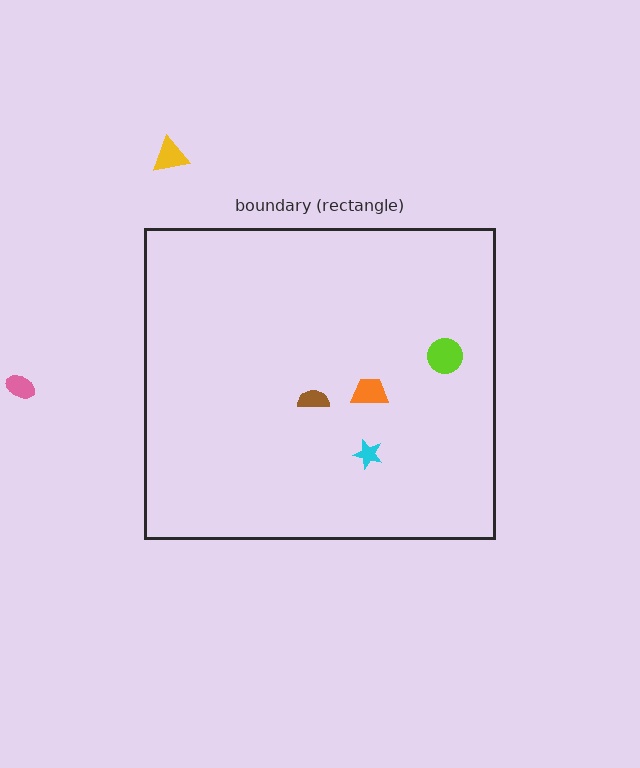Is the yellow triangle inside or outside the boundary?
Outside.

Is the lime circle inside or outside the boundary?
Inside.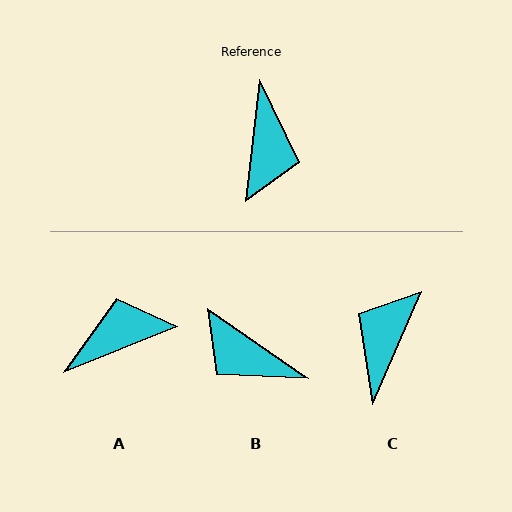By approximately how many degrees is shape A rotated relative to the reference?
Approximately 119 degrees counter-clockwise.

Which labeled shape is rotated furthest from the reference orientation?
C, about 164 degrees away.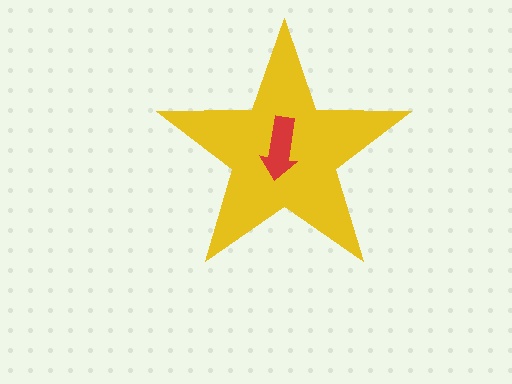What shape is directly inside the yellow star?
The red arrow.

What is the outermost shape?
The yellow star.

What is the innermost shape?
The red arrow.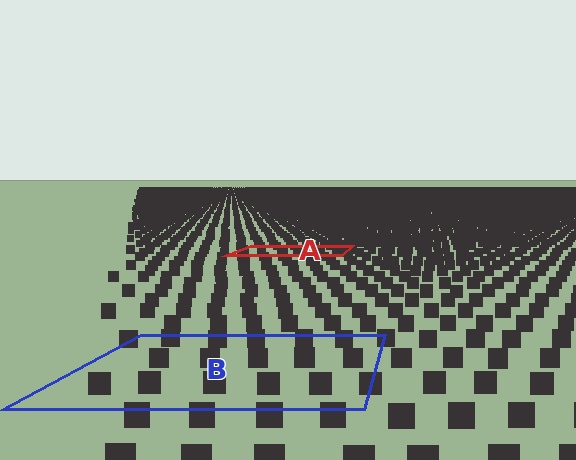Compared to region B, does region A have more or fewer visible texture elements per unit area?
Region A has more texture elements per unit area — they are packed more densely because it is farther away.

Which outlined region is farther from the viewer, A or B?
Region A is farther from the viewer — the texture elements inside it appear smaller and more densely packed.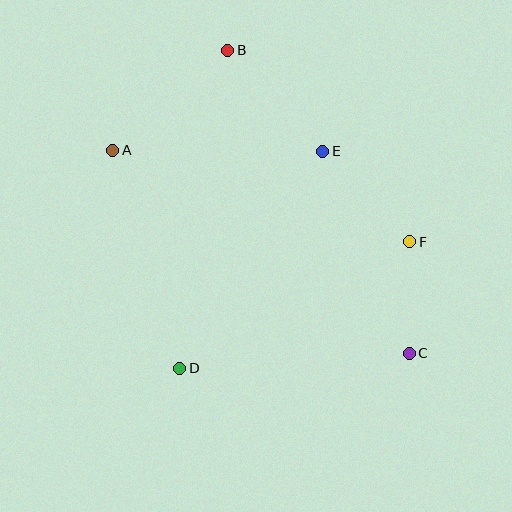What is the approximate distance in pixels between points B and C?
The distance between B and C is approximately 353 pixels.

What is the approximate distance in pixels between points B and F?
The distance between B and F is approximately 264 pixels.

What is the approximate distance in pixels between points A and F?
The distance between A and F is approximately 311 pixels.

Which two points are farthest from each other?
Points A and C are farthest from each other.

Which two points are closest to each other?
Points C and F are closest to each other.